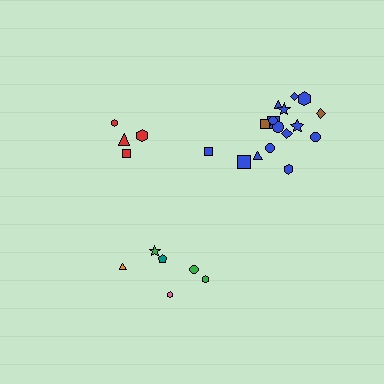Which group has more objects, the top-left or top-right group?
The top-right group.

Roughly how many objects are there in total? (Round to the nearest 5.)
Roughly 30 objects in total.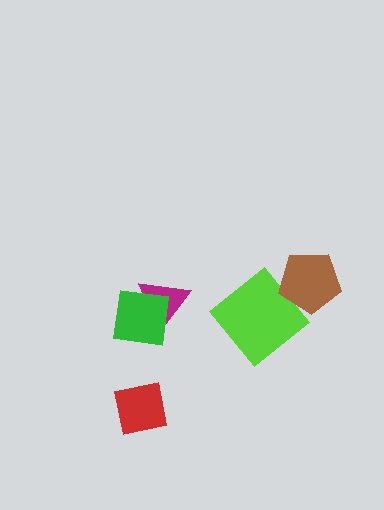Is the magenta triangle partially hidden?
Yes, it is partially covered by another shape.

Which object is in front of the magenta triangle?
The green square is in front of the magenta triangle.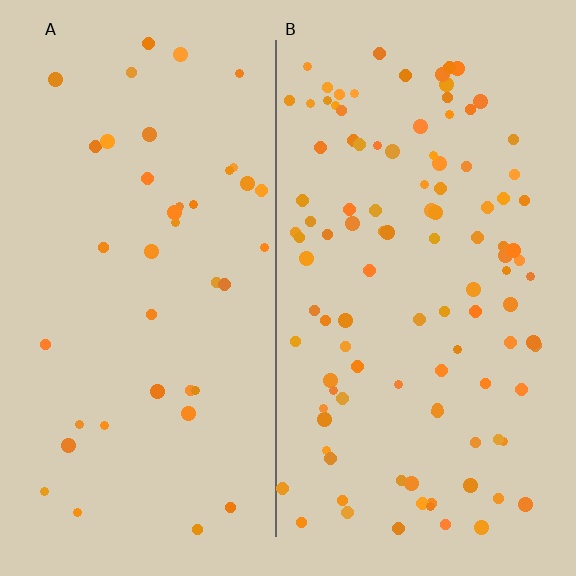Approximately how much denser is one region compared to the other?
Approximately 2.6× — region B over region A.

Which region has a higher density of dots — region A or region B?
B (the right).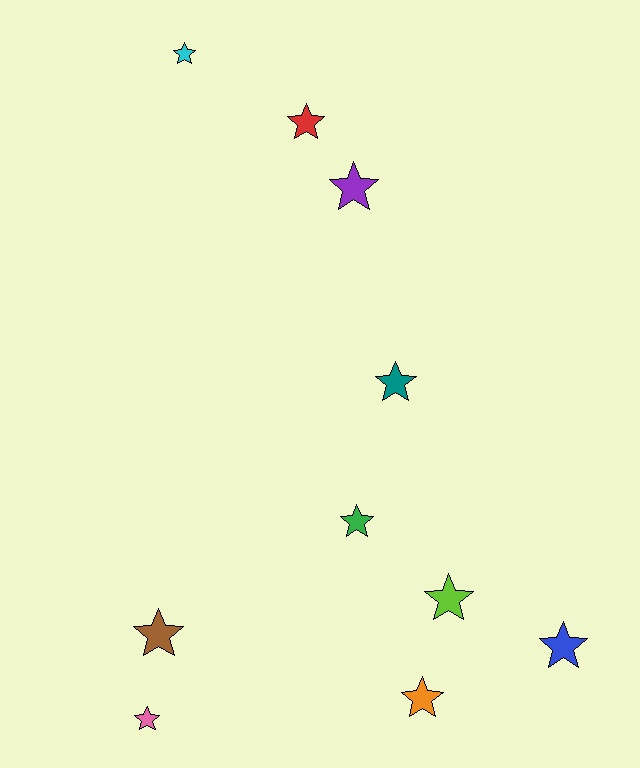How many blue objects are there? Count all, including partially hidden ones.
There is 1 blue object.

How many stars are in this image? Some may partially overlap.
There are 10 stars.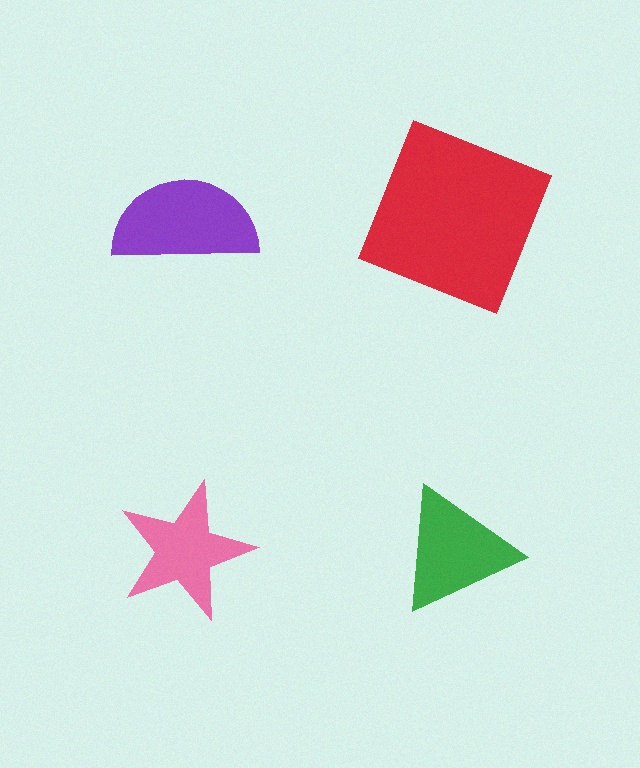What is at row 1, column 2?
A red square.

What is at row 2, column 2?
A green triangle.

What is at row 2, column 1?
A pink star.